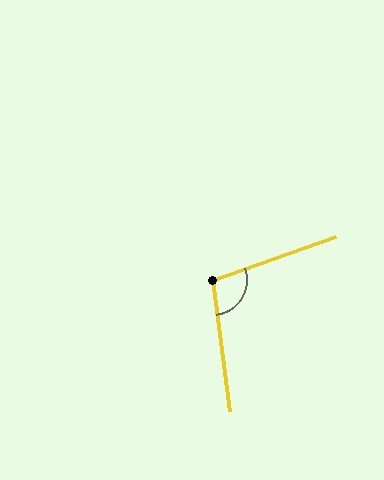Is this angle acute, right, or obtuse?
It is obtuse.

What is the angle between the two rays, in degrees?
Approximately 102 degrees.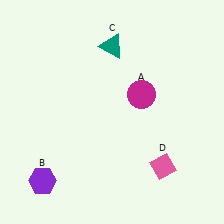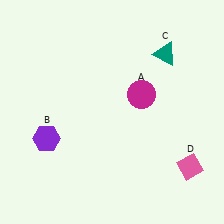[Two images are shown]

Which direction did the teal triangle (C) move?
The teal triangle (C) moved right.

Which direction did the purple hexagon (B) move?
The purple hexagon (B) moved up.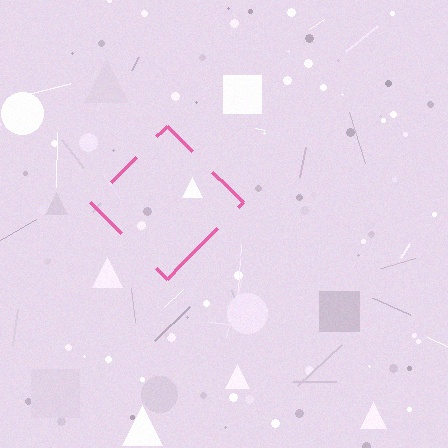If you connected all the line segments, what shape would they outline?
They would outline a diamond.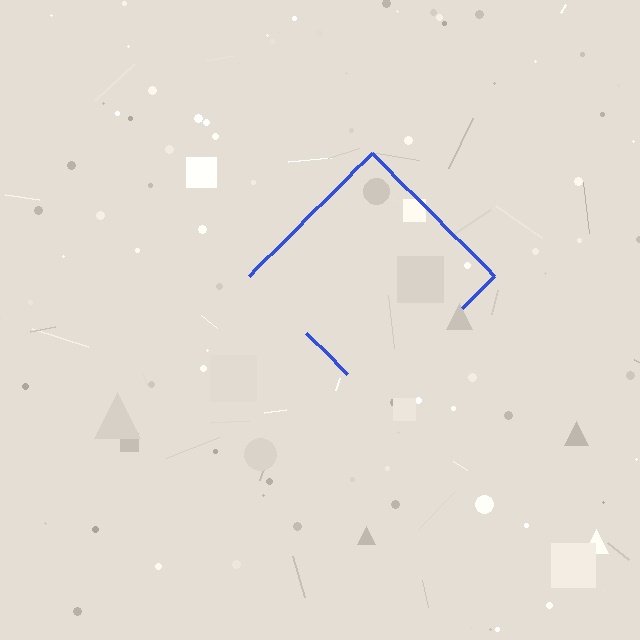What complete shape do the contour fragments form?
The contour fragments form a diamond.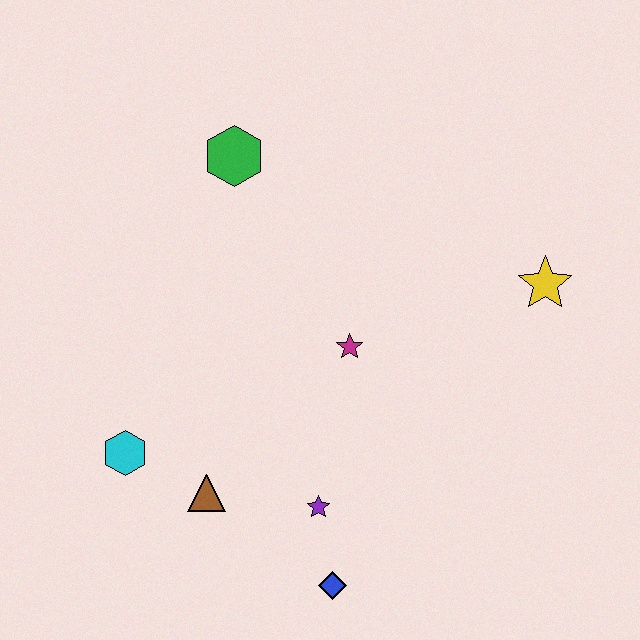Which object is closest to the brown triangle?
The cyan hexagon is closest to the brown triangle.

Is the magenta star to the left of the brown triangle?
No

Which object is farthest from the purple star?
The green hexagon is farthest from the purple star.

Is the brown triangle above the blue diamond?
Yes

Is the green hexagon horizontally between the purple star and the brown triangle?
Yes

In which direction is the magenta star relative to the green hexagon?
The magenta star is below the green hexagon.